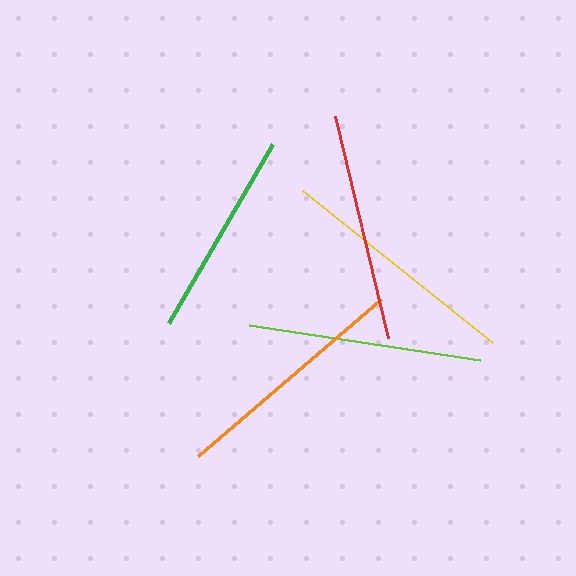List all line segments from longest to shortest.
From longest to shortest: yellow, orange, lime, red, green.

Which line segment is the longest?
The yellow line is the longest at approximately 244 pixels.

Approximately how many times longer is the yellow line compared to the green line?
The yellow line is approximately 1.2 times the length of the green line.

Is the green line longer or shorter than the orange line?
The orange line is longer than the green line.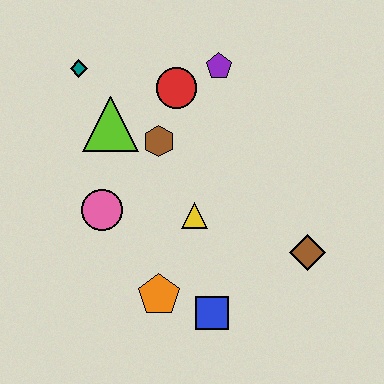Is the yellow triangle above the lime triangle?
No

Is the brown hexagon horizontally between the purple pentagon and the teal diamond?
Yes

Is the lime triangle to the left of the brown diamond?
Yes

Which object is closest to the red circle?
The purple pentagon is closest to the red circle.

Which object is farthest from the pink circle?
The brown diamond is farthest from the pink circle.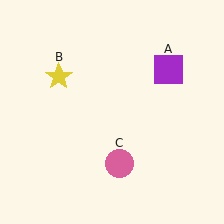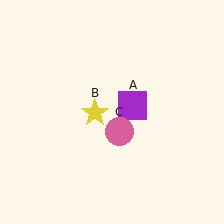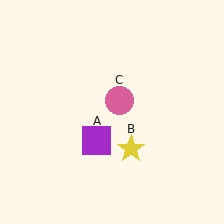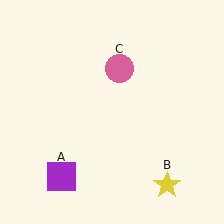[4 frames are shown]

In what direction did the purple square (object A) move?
The purple square (object A) moved down and to the left.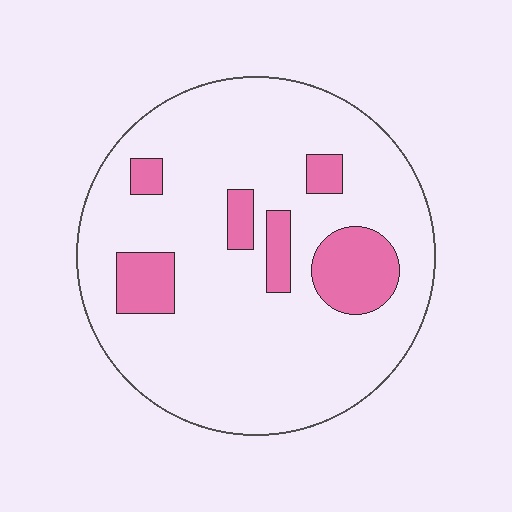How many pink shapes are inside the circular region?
6.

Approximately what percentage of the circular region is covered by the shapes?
Approximately 15%.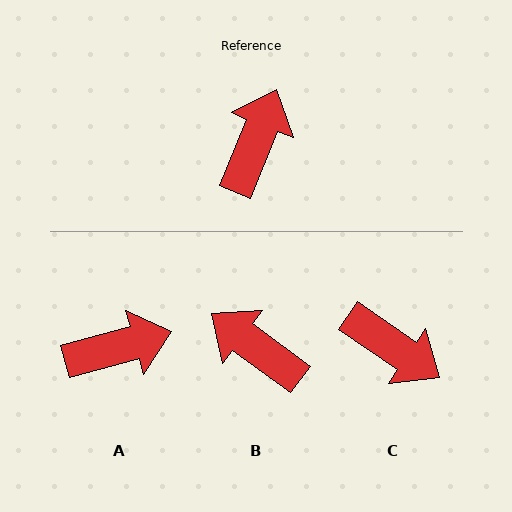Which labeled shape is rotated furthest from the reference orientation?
C, about 102 degrees away.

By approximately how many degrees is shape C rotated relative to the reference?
Approximately 102 degrees clockwise.